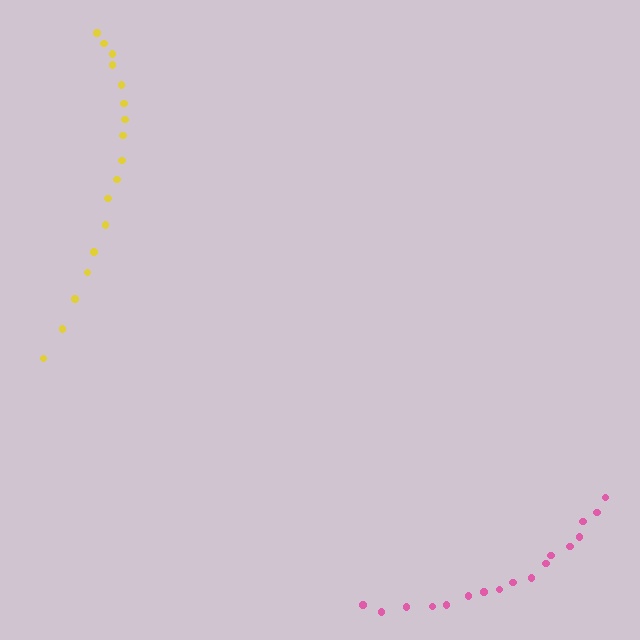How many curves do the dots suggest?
There are 2 distinct paths.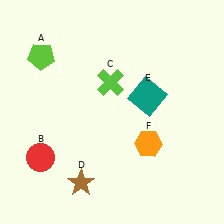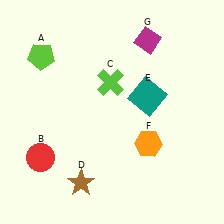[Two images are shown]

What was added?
A magenta diamond (G) was added in Image 2.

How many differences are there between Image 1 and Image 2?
There is 1 difference between the two images.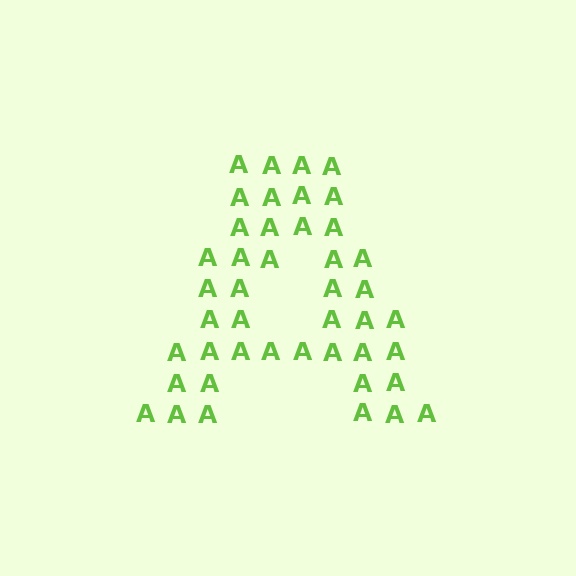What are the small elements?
The small elements are letter A's.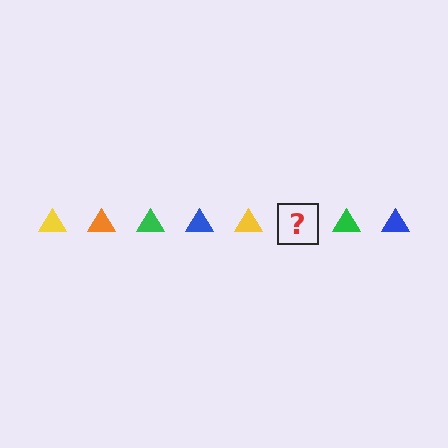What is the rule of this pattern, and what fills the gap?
The rule is that the pattern cycles through yellow, orange, green, blue triangles. The gap should be filled with an orange triangle.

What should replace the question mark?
The question mark should be replaced with an orange triangle.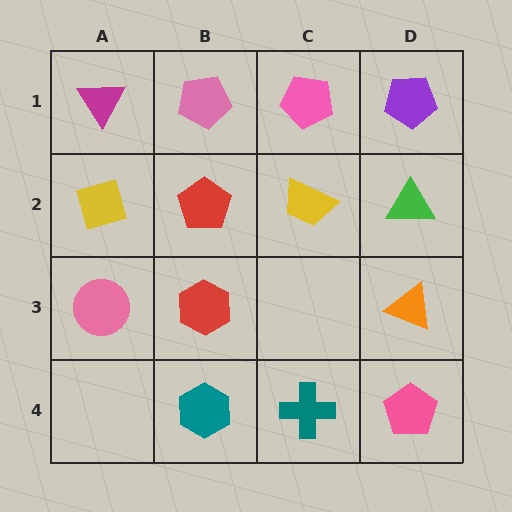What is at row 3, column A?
A pink circle.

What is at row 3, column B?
A red hexagon.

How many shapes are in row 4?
3 shapes.